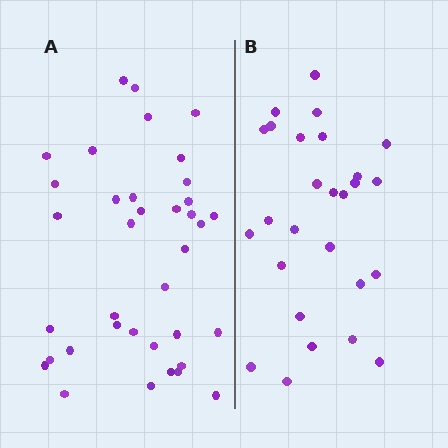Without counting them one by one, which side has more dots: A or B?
Region A (the left region) has more dots.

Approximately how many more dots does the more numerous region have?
Region A has roughly 10 or so more dots than region B.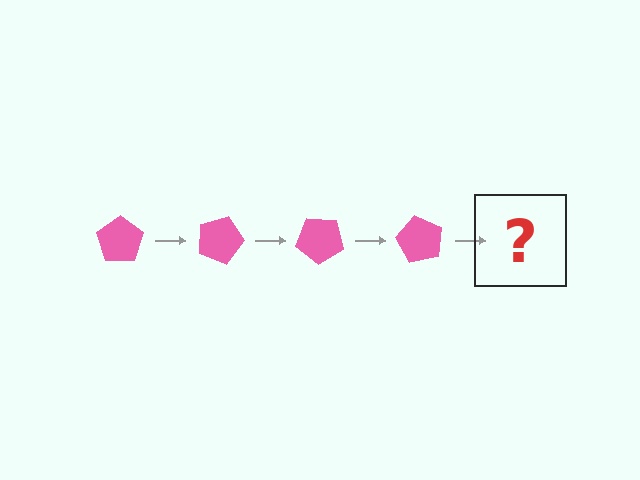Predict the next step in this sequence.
The next step is a pink pentagon rotated 80 degrees.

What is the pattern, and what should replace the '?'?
The pattern is that the pentagon rotates 20 degrees each step. The '?' should be a pink pentagon rotated 80 degrees.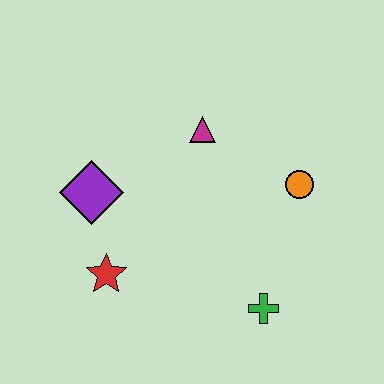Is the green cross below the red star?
Yes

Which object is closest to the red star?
The purple diamond is closest to the red star.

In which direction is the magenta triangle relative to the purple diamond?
The magenta triangle is to the right of the purple diamond.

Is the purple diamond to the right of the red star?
No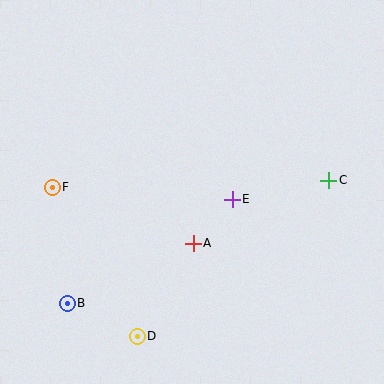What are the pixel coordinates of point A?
Point A is at (193, 243).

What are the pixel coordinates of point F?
Point F is at (52, 187).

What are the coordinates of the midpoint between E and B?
The midpoint between E and B is at (150, 251).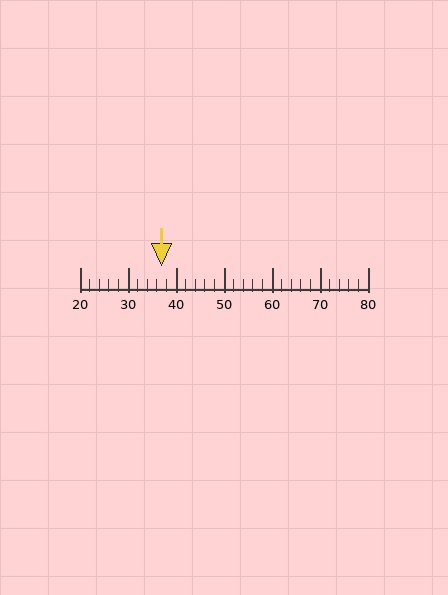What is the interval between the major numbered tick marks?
The major tick marks are spaced 10 units apart.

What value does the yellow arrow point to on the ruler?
The yellow arrow points to approximately 37.